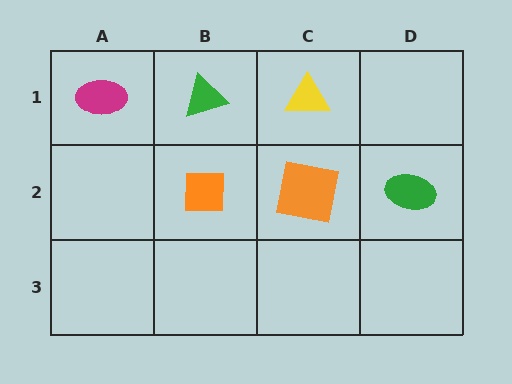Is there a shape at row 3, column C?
No, that cell is empty.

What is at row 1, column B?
A green triangle.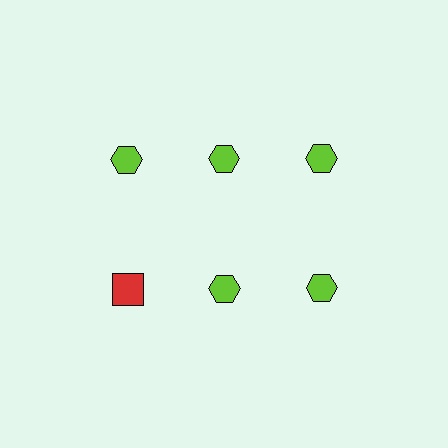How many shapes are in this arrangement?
There are 6 shapes arranged in a grid pattern.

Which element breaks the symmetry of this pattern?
The red square in the second row, leftmost column breaks the symmetry. All other shapes are lime hexagons.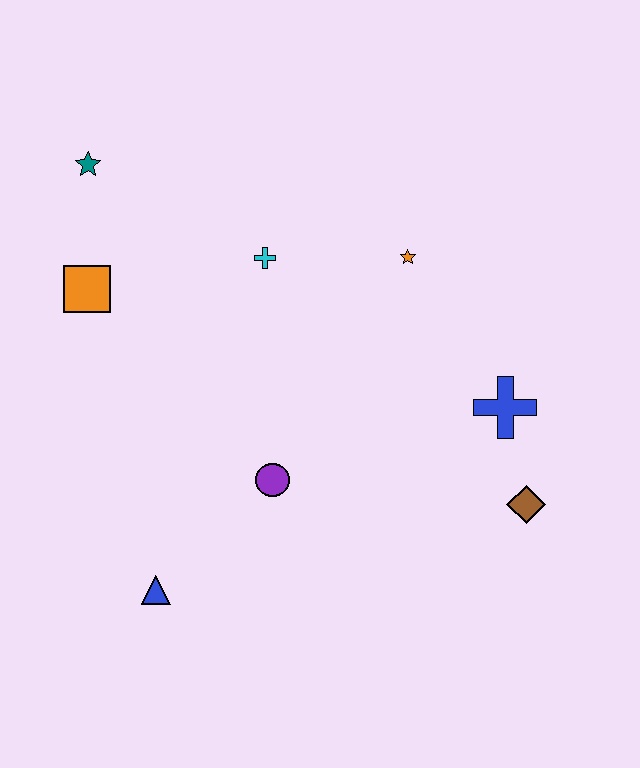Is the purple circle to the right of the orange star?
No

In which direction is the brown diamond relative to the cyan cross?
The brown diamond is to the right of the cyan cross.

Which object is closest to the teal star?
The orange square is closest to the teal star.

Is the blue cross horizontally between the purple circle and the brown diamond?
Yes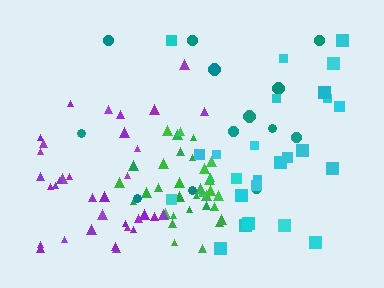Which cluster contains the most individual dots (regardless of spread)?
Green (34).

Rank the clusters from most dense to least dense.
green, purple, cyan, teal.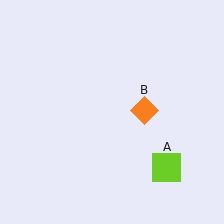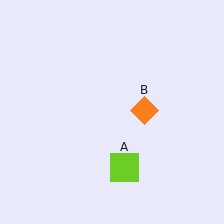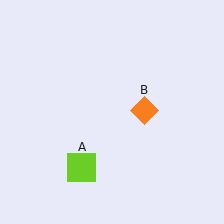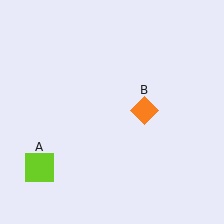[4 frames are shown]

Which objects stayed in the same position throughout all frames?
Orange diamond (object B) remained stationary.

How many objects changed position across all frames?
1 object changed position: lime square (object A).